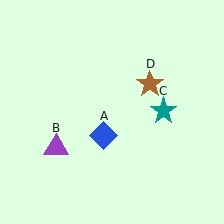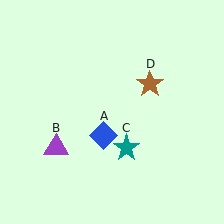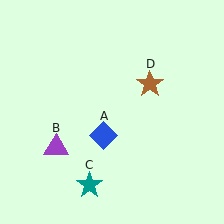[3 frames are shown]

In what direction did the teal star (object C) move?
The teal star (object C) moved down and to the left.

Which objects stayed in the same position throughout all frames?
Blue diamond (object A) and purple triangle (object B) and brown star (object D) remained stationary.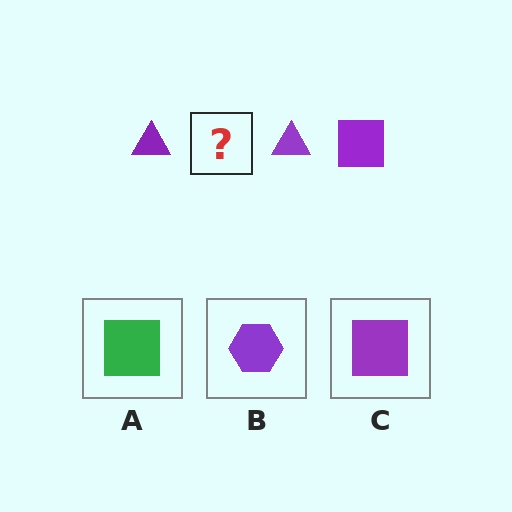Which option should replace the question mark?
Option C.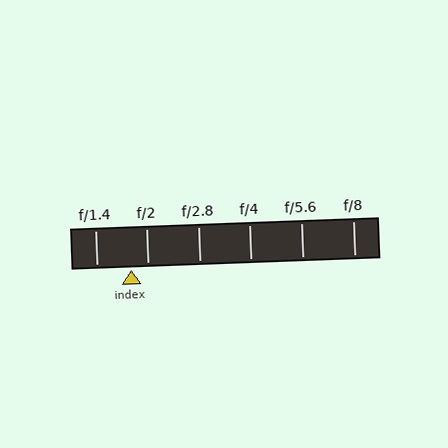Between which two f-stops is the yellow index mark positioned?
The index mark is between f/1.4 and f/2.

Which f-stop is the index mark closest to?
The index mark is closest to f/2.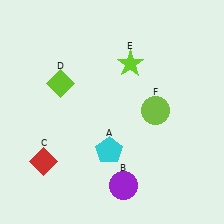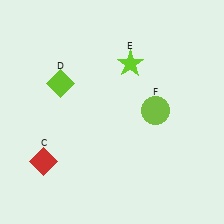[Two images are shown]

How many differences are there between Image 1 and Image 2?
There are 2 differences between the two images.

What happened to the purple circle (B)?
The purple circle (B) was removed in Image 2. It was in the bottom-right area of Image 1.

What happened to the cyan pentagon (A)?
The cyan pentagon (A) was removed in Image 2. It was in the bottom-left area of Image 1.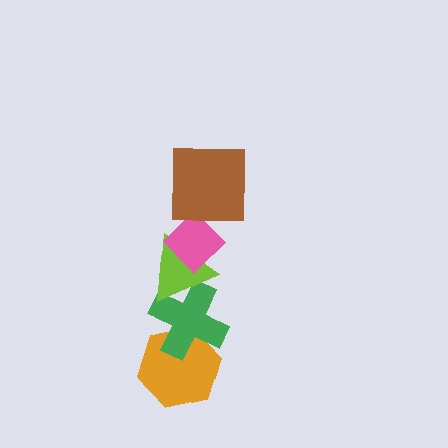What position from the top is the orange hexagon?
The orange hexagon is 5th from the top.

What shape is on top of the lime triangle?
The pink diamond is on top of the lime triangle.